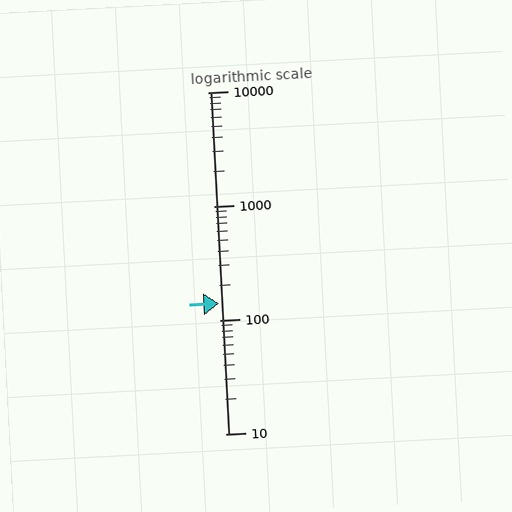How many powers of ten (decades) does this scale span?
The scale spans 3 decades, from 10 to 10000.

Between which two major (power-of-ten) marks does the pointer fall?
The pointer is between 100 and 1000.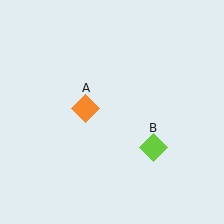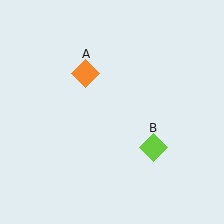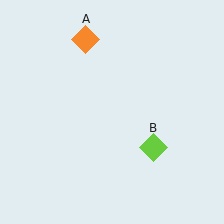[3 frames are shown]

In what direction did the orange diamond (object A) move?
The orange diamond (object A) moved up.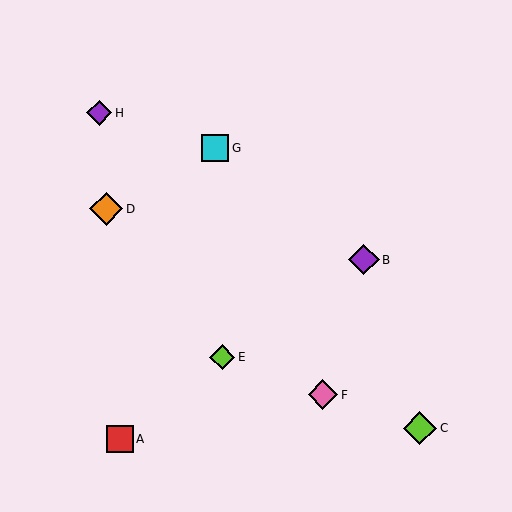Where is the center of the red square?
The center of the red square is at (120, 439).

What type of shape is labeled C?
Shape C is a lime diamond.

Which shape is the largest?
The orange diamond (labeled D) is the largest.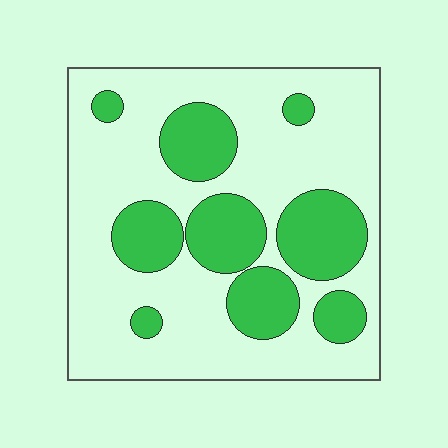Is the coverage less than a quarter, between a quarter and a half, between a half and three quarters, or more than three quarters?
Between a quarter and a half.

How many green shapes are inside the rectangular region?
9.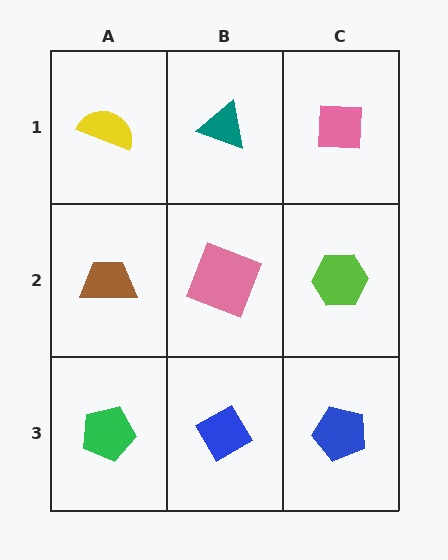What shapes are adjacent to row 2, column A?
A yellow semicircle (row 1, column A), a green pentagon (row 3, column A), a pink square (row 2, column B).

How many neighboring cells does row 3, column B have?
3.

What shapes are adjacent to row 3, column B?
A pink square (row 2, column B), a green pentagon (row 3, column A), a blue pentagon (row 3, column C).